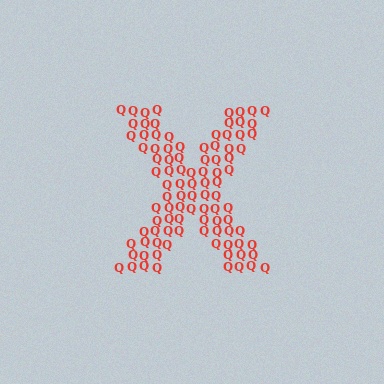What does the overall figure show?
The overall figure shows the letter X.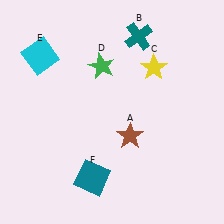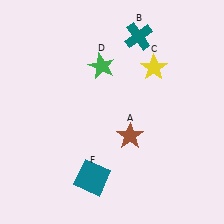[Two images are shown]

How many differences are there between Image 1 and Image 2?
There is 1 difference between the two images.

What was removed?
The cyan square (E) was removed in Image 2.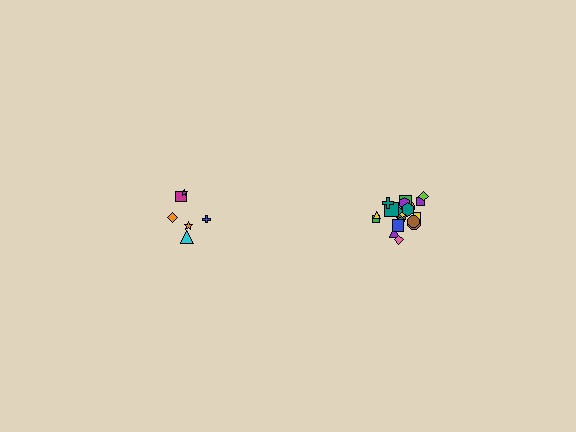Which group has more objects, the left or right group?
The right group.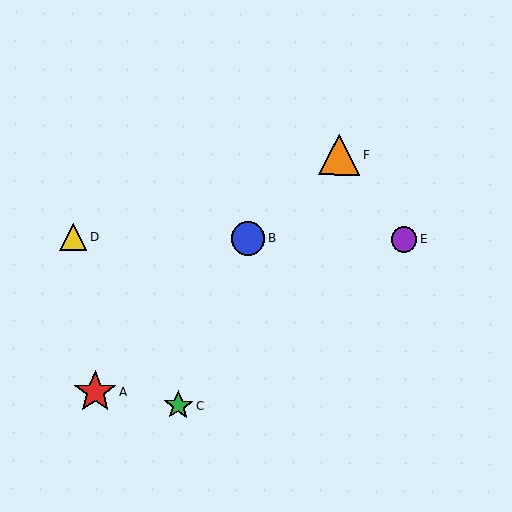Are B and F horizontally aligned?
No, B is at y≈238 and F is at y≈154.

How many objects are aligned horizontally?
3 objects (B, D, E) are aligned horizontally.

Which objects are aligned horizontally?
Objects B, D, E are aligned horizontally.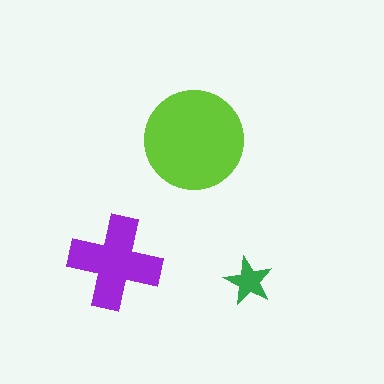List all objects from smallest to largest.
The green star, the purple cross, the lime circle.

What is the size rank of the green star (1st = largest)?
3rd.